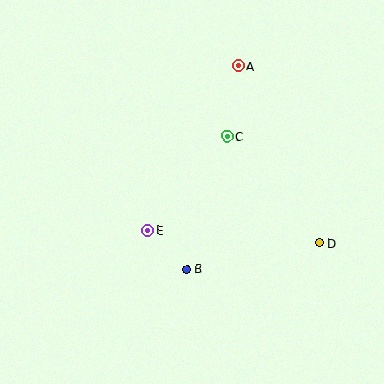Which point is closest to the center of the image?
Point E at (148, 230) is closest to the center.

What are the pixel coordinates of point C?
Point C is at (227, 136).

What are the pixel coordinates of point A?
Point A is at (238, 66).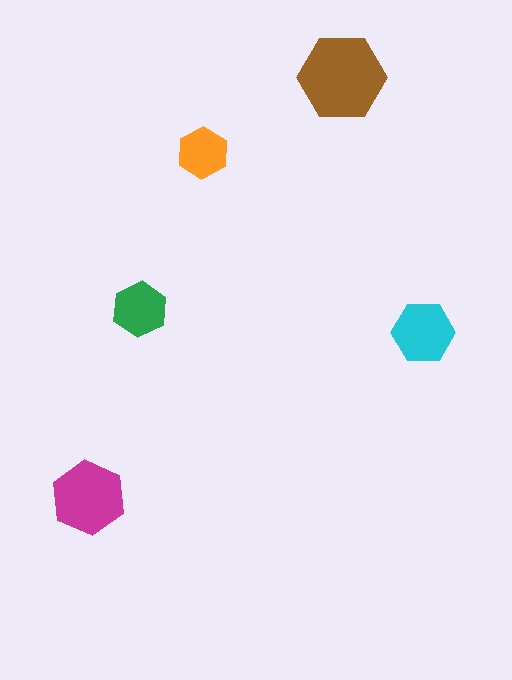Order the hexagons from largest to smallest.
the brown one, the magenta one, the cyan one, the green one, the orange one.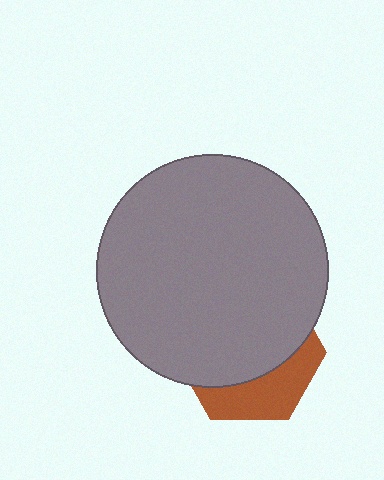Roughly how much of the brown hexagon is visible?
A small part of it is visible (roughly 32%).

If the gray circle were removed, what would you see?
You would see the complete brown hexagon.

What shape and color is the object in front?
The object in front is a gray circle.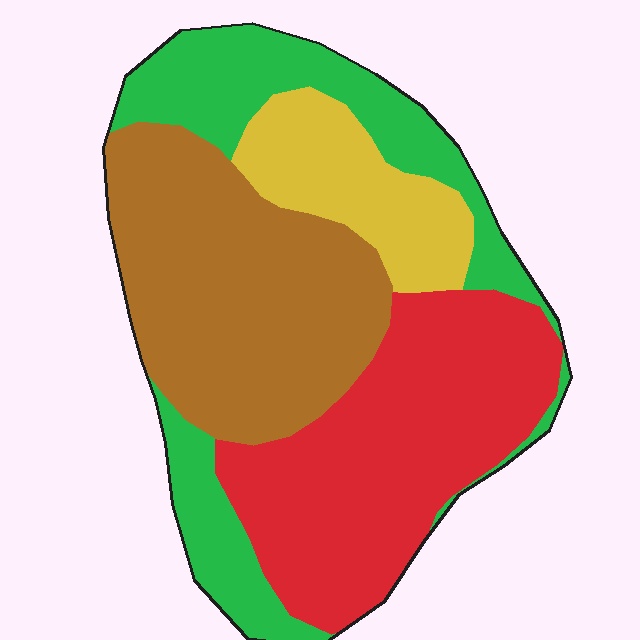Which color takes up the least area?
Yellow, at roughly 15%.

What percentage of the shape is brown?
Brown covers about 30% of the shape.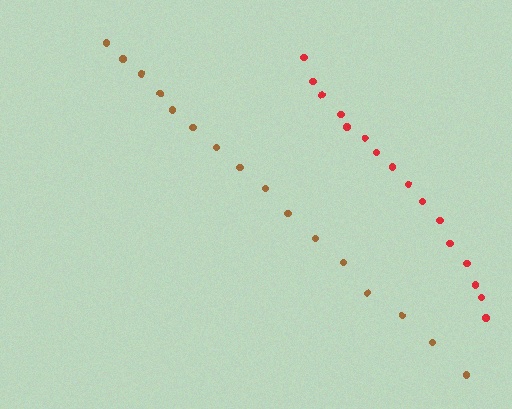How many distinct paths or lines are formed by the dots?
There are 2 distinct paths.